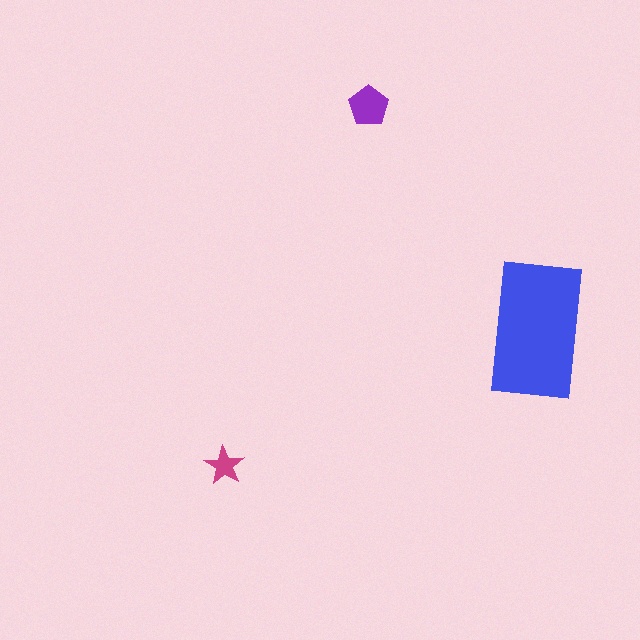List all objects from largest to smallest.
The blue rectangle, the purple pentagon, the magenta star.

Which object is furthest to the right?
The blue rectangle is rightmost.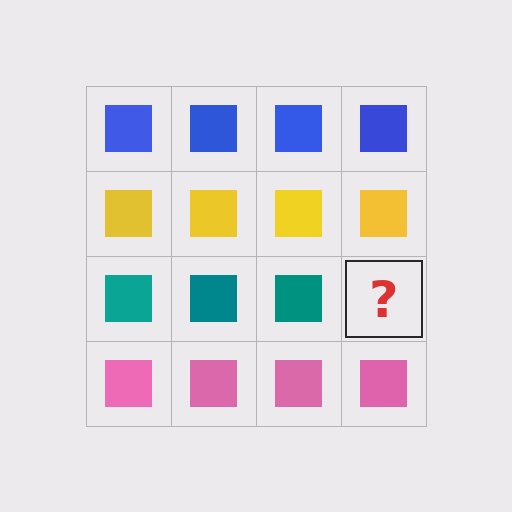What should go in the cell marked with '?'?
The missing cell should contain a teal square.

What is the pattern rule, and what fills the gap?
The rule is that each row has a consistent color. The gap should be filled with a teal square.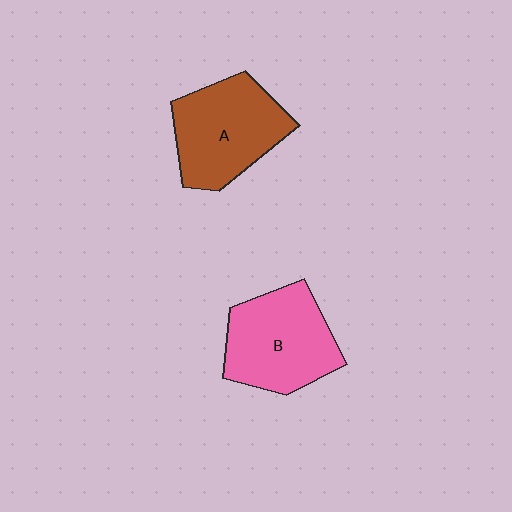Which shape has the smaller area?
Shape B (pink).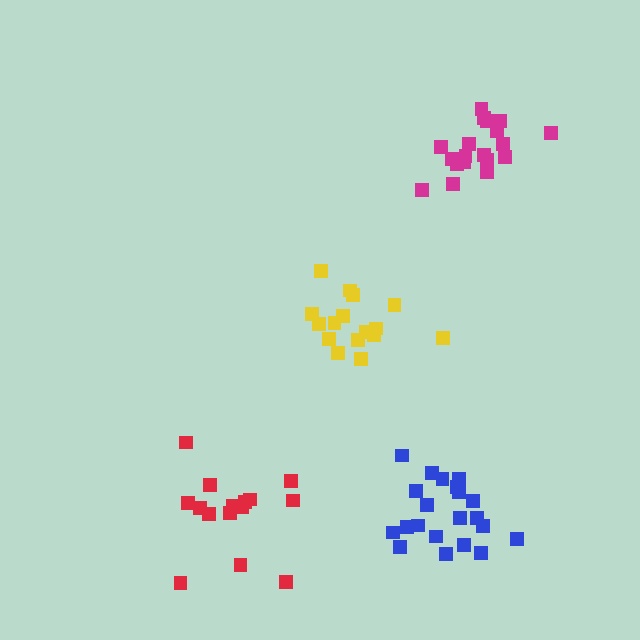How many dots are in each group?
Group 1: 21 dots, Group 2: 16 dots, Group 3: 19 dots, Group 4: 15 dots (71 total).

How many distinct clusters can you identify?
There are 4 distinct clusters.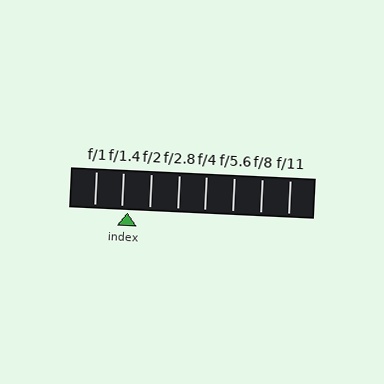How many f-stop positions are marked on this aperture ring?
There are 8 f-stop positions marked.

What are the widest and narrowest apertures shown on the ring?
The widest aperture shown is f/1 and the narrowest is f/11.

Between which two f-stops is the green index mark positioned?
The index mark is between f/1.4 and f/2.